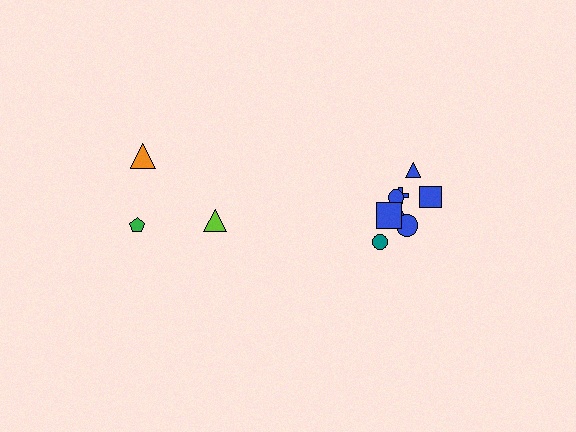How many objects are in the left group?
There are 3 objects.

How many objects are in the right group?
There are 8 objects.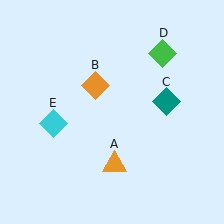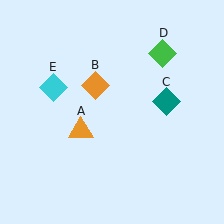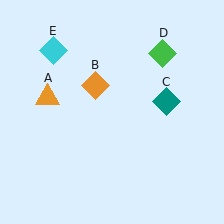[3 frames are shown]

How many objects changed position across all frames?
2 objects changed position: orange triangle (object A), cyan diamond (object E).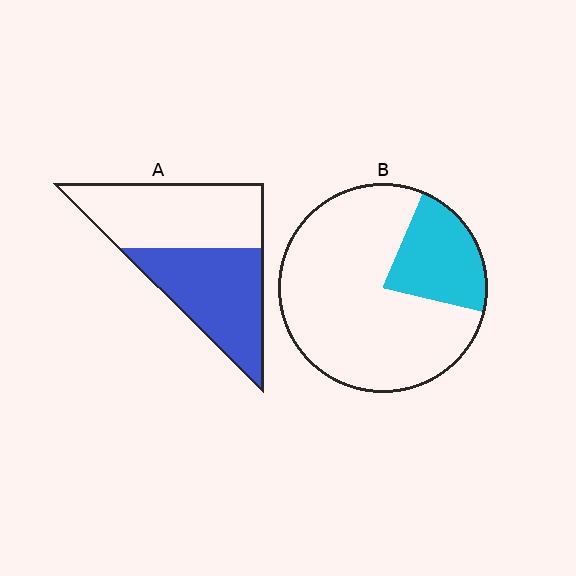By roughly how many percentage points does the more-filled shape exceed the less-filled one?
By roughly 25 percentage points (A over B).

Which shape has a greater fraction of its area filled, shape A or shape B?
Shape A.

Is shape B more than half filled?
No.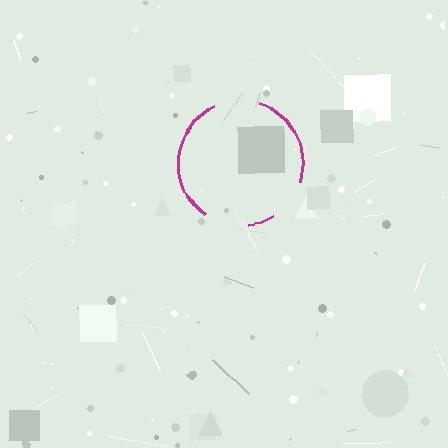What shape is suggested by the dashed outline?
The dashed outline suggests a circle.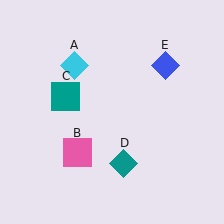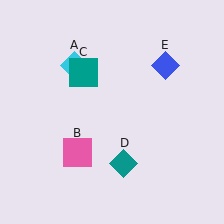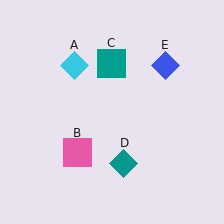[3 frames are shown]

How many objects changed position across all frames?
1 object changed position: teal square (object C).